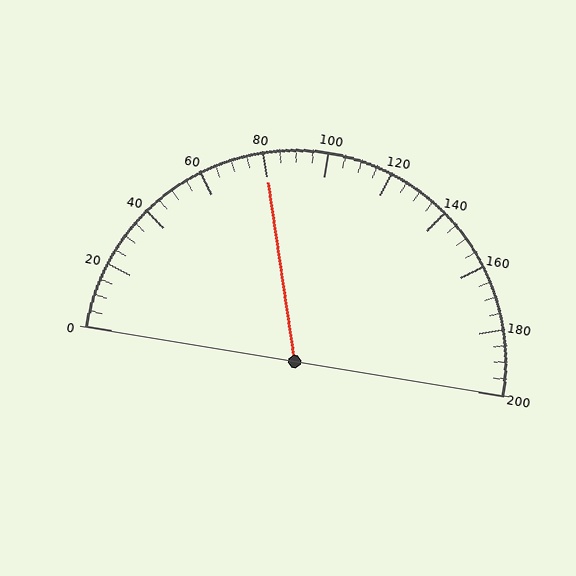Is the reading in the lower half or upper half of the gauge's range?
The reading is in the lower half of the range (0 to 200).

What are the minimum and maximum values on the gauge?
The gauge ranges from 0 to 200.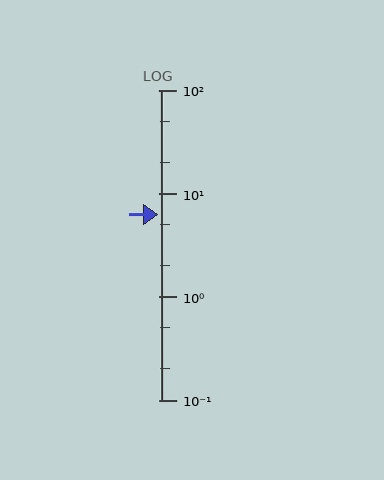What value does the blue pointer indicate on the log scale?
The pointer indicates approximately 6.2.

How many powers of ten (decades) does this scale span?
The scale spans 3 decades, from 0.1 to 100.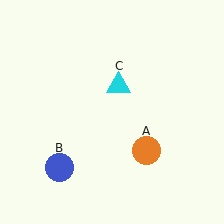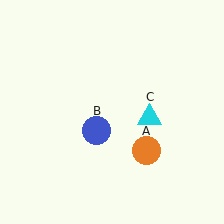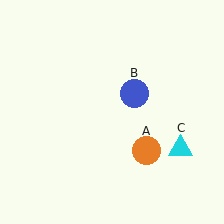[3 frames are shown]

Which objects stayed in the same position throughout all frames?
Orange circle (object A) remained stationary.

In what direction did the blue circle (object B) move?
The blue circle (object B) moved up and to the right.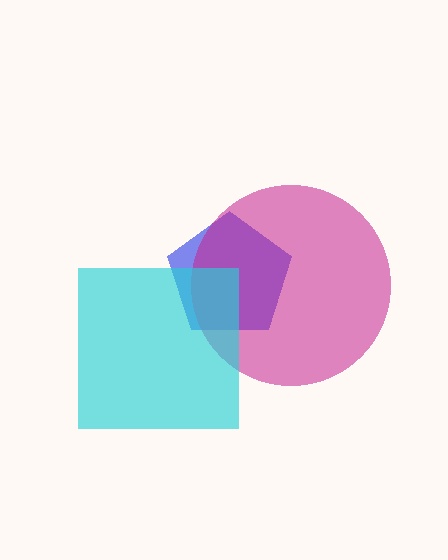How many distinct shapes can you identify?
There are 3 distinct shapes: a blue pentagon, a magenta circle, a cyan square.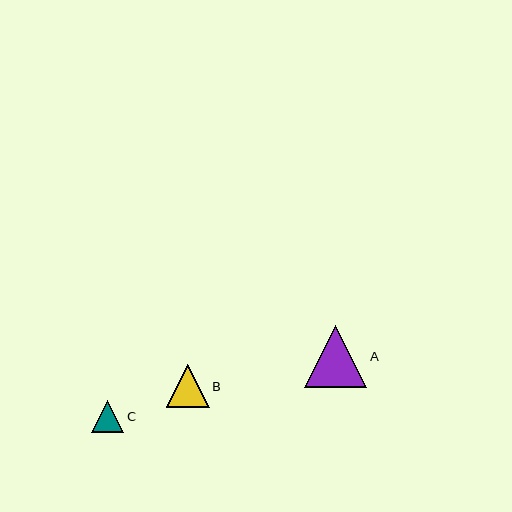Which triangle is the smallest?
Triangle C is the smallest with a size of approximately 32 pixels.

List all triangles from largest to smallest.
From largest to smallest: A, B, C.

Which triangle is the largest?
Triangle A is the largest with a size of approximately 62 pixels.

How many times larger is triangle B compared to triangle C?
Triangle B is approximately 1.3 times the size of triangle C.